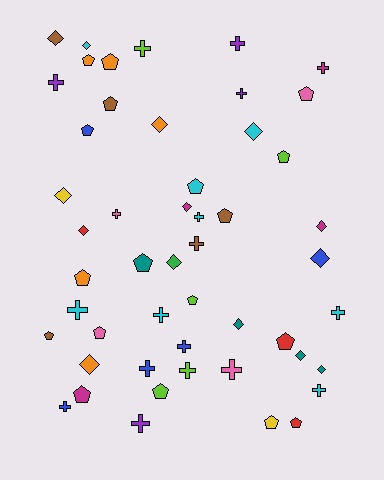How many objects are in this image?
There are 50 objects.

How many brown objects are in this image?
There are 5 brown objects.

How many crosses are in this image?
There are 18 crosses.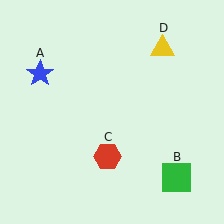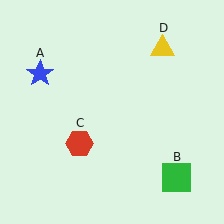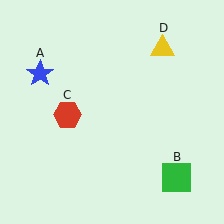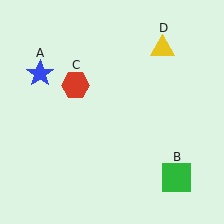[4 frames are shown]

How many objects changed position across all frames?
1 object changed position: red hexagon (object C).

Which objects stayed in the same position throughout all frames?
Blue star (object A) and green square (object B) and yellow triangle (object D) remained stationary.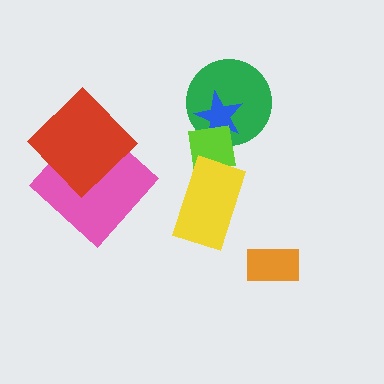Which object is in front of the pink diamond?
The red diamond is in front of the pink diamond.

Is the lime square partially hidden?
Yes, it is partially covered by another shape.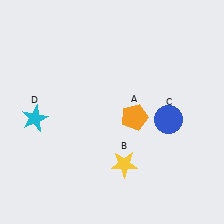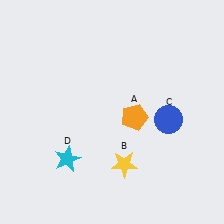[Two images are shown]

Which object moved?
The cyan star (D) moved down.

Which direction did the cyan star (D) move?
The cyan star (D) moved down.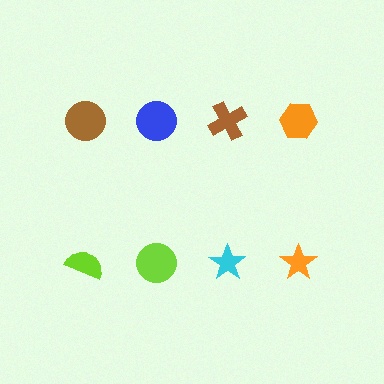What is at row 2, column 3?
A cyan star.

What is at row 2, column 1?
A lime semicircle.